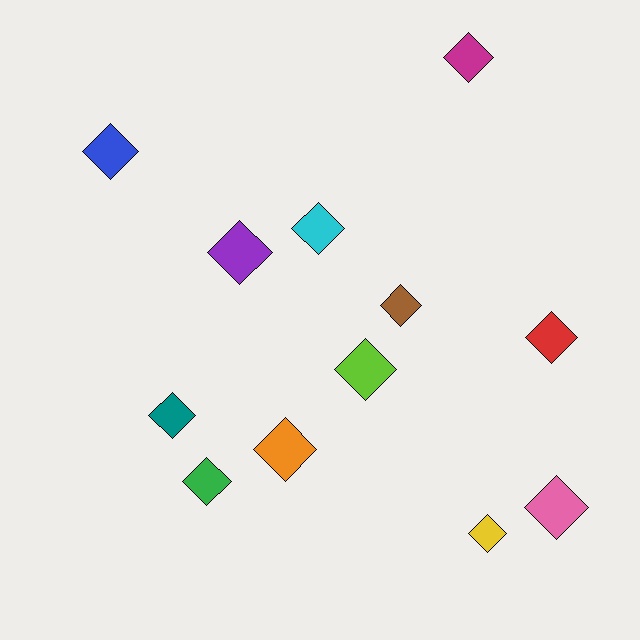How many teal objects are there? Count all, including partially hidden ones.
There is 1 teal object.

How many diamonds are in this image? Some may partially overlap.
There are 12 diamonds.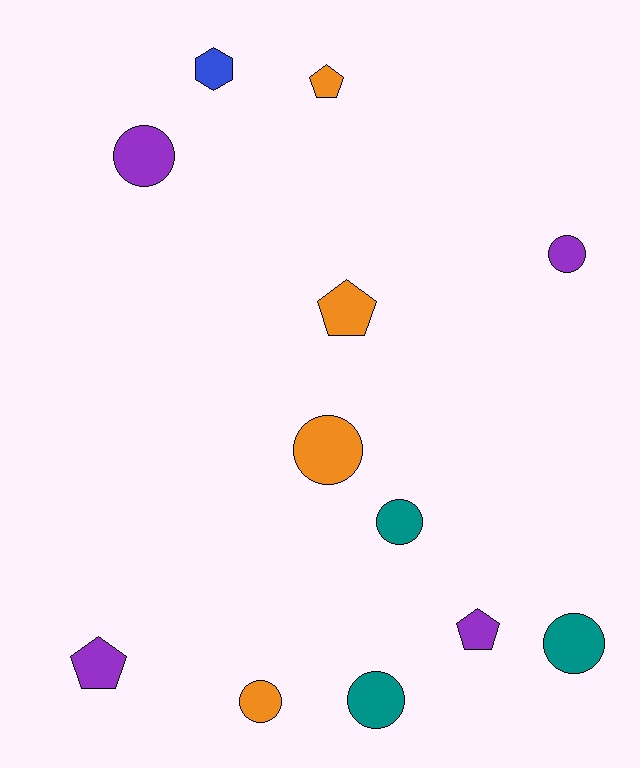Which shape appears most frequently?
Circle, with 7 objects.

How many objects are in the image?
There are 12 objects.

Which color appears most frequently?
Purple, with 4 objects.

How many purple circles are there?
There are 2 purple circles.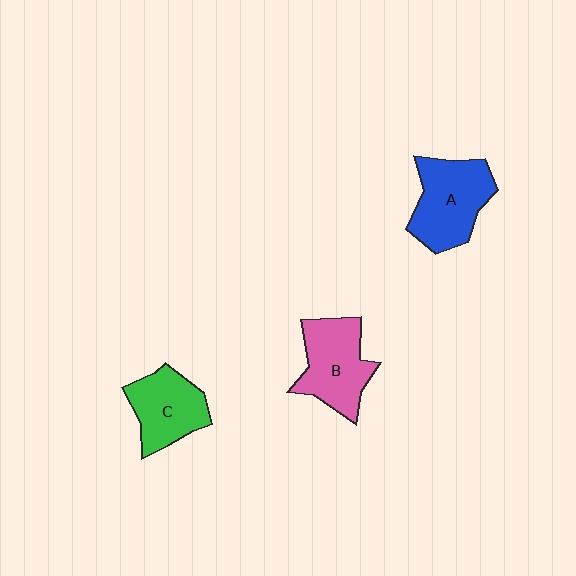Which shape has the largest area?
Shape A (blue).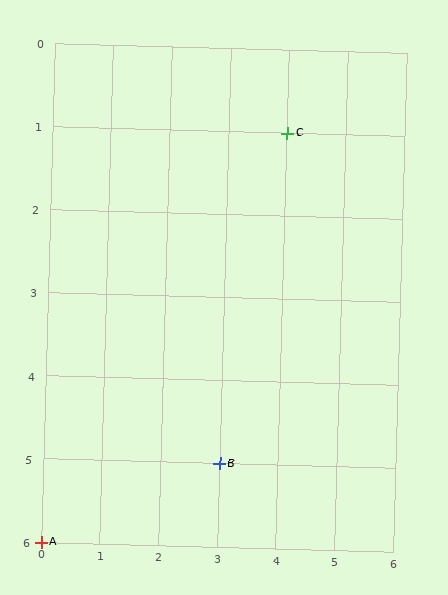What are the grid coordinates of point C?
Point C is at grid coordinates (4, 1).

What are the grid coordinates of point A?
Point A is at grid coordinates (0, 6).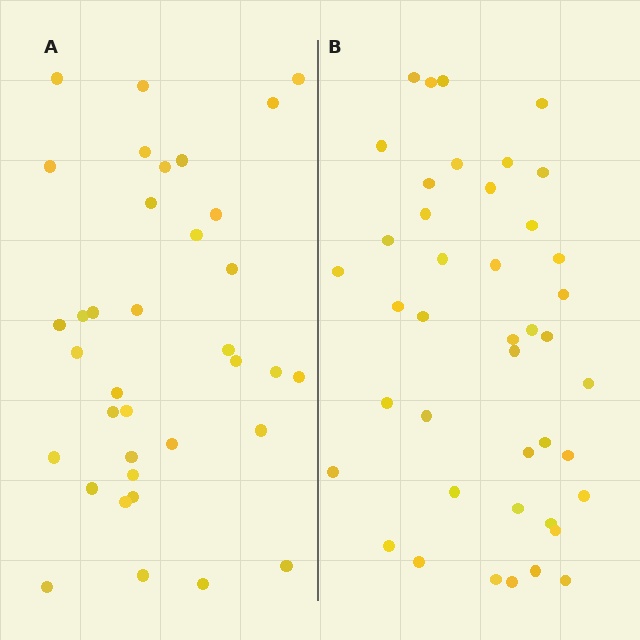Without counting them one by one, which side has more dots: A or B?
Region B (the right region) has more dots.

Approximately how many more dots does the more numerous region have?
Region B has about 6 more dots than region A.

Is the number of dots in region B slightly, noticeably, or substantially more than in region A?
Region B has only slightly more — the two regions are fairly close. The ratio is roughly 1.2 to 1.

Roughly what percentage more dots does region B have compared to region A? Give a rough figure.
About 15% more.